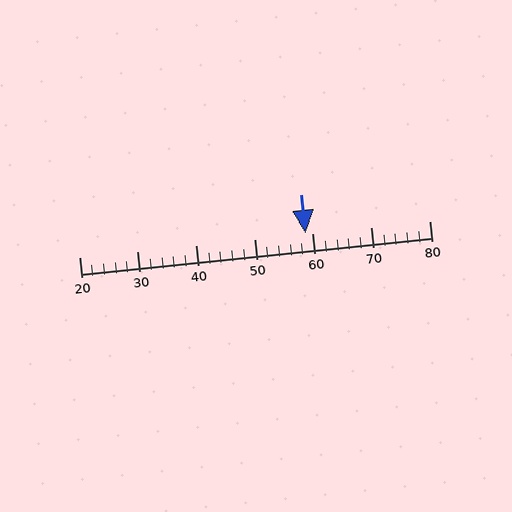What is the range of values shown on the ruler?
The ruler shows values from 20 to 80.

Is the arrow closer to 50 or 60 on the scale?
The arrow is closer to 60.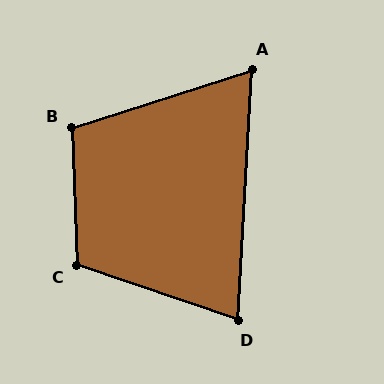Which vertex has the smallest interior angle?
A, at approximately 69 degrees.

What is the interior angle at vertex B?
Approximately 106 degrees (obtuse).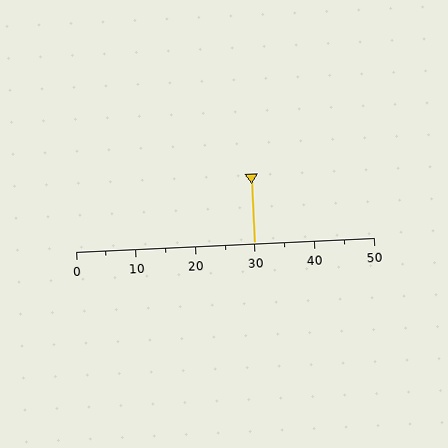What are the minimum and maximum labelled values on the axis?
The axis runs from 0 to 50.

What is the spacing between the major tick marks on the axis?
The major ticks are spaced 10 apart.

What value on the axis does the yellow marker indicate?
The marker indicates approximately 30.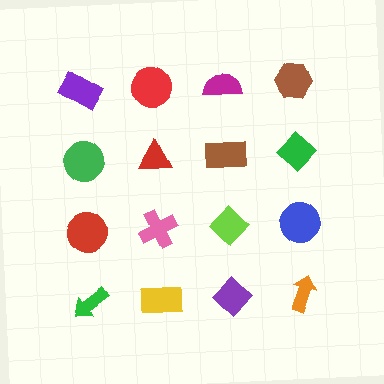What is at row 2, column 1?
A green circle.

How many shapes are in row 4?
4 shapes.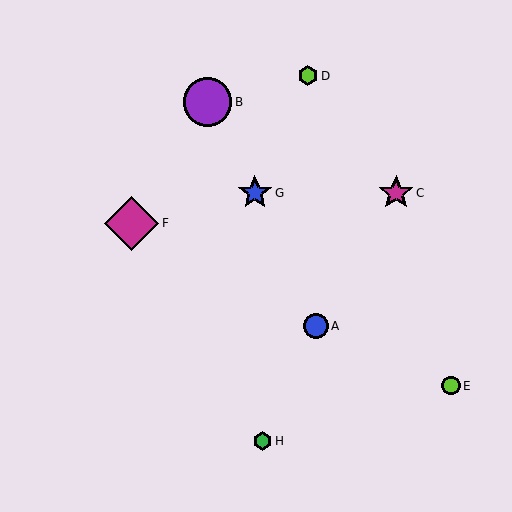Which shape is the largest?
The magenta diamond (labeled F) is the largest.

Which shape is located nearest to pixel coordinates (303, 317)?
The blue circle (labeled A) at (316, 326) is nearest to that location.